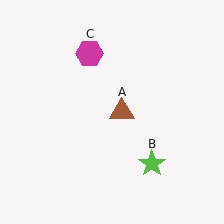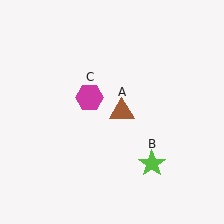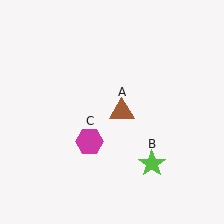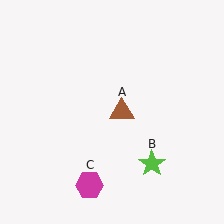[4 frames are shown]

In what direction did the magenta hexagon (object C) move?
The magenta hexagon (object C) moved down.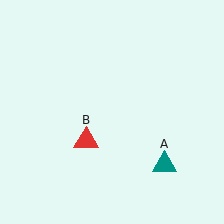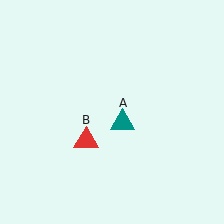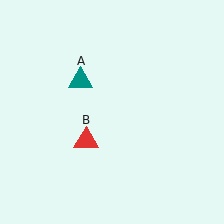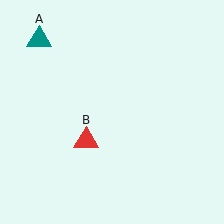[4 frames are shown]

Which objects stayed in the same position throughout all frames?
Red triangle (object B) remained stationary.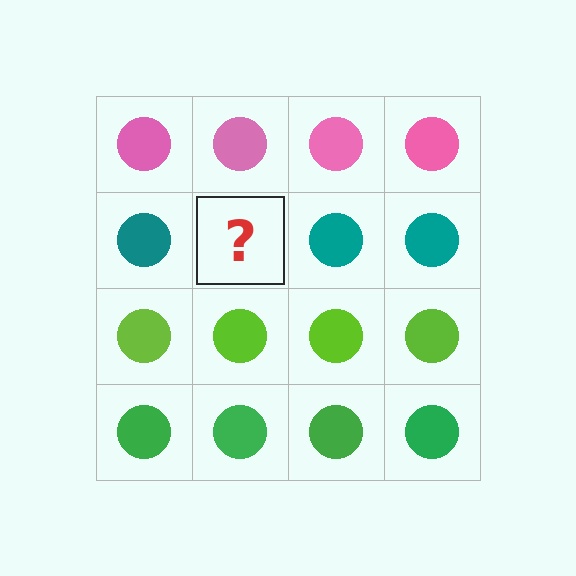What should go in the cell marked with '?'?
The missing cell should contain a teal circle.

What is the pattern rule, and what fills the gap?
The rule is that each row has a consistent color. The gap should be filled with a teal circle.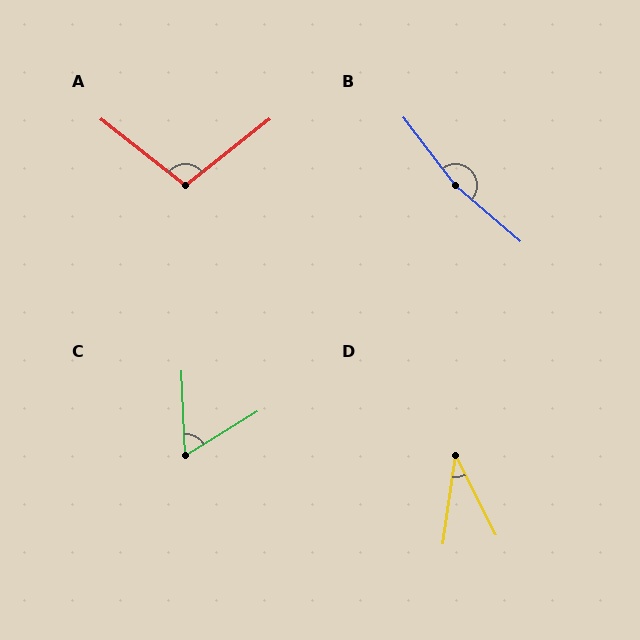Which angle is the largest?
B, at approximately 168 degrees.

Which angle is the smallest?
D, at approximately 35 degrees.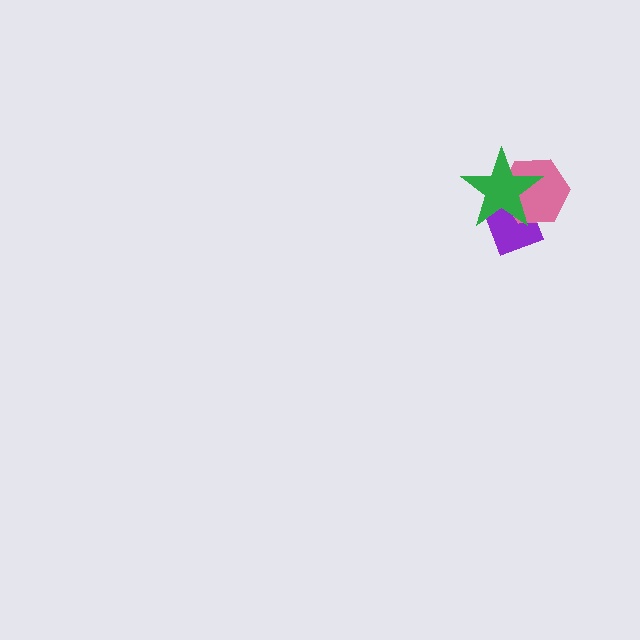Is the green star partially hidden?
No, no other shape covers it.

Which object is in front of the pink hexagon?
The green star is in front of the pink hexagon.